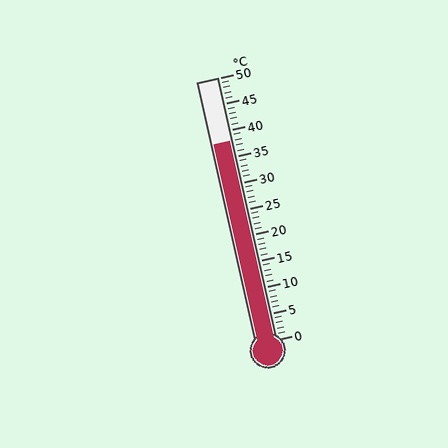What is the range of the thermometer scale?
The thermometer scale ranges from 0°C to 50°C.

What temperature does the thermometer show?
The thermometer shows approximately 38°C.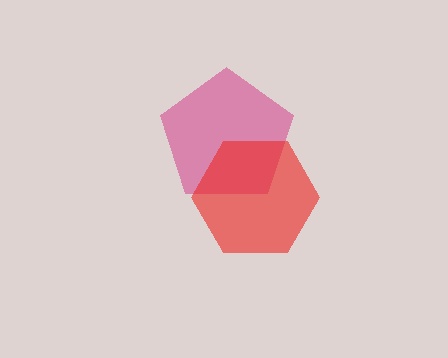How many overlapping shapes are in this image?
There are 2 overlapping shapes in the image.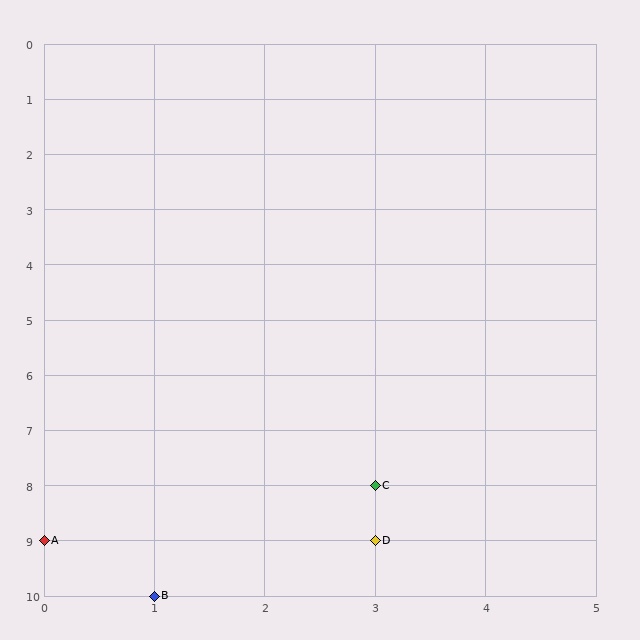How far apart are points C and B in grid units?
Points C and B are 2 columns and 2 rows apart (about 2.8 grid units diagonally).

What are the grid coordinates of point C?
Point C is at grid coordinates (3, 8).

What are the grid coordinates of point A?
Point A is at grid coordinates (0, 9).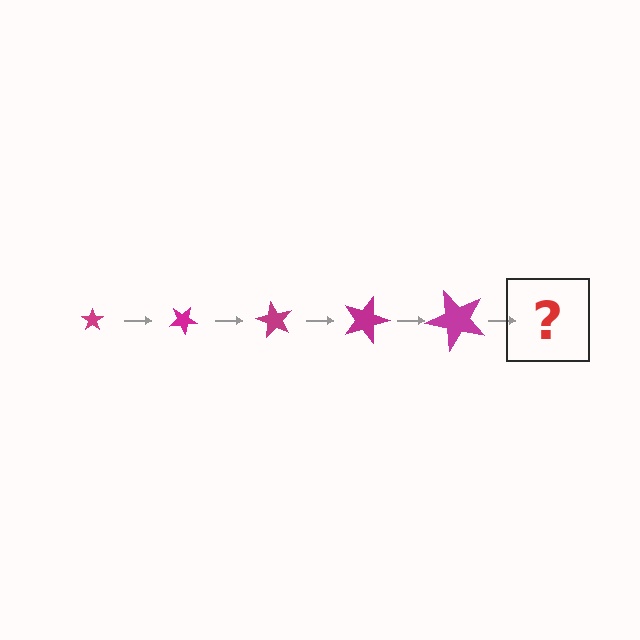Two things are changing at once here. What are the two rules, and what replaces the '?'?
The two rules are that the star grows larger each step and it rotates 30 degrees each step. The '?' should be a star, larger than the previous one and rotated 150 degrees from the start.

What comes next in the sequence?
The next element should be a star, larger than the previous one and rotated 150 degrees from the start.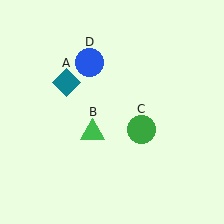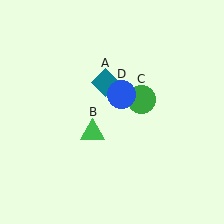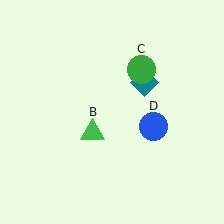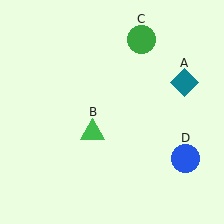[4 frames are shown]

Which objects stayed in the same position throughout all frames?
Green triangle (object B) remained stationary.